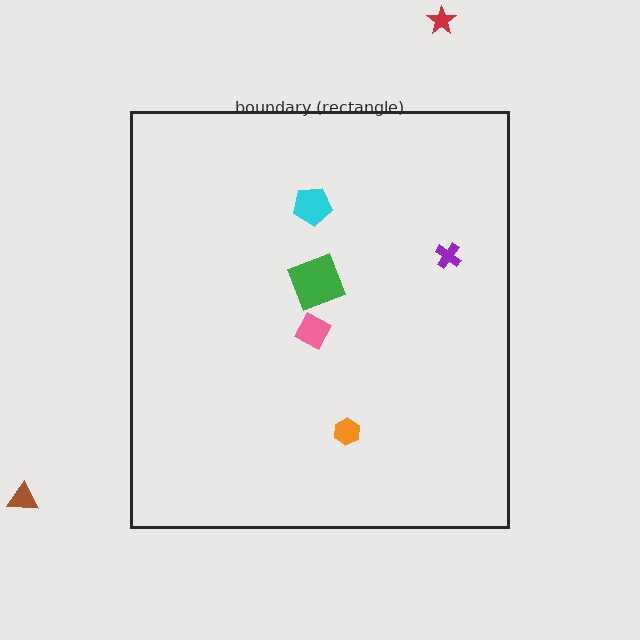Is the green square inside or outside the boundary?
Inside.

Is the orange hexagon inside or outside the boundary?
Inside.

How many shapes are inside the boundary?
5 inside, 2 outside.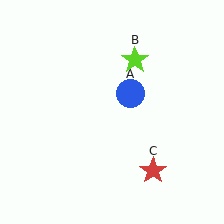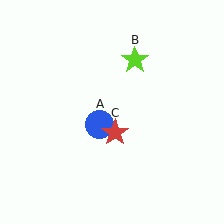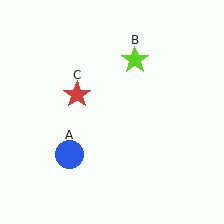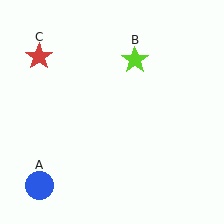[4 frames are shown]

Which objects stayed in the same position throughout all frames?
Lime star (object B) remained stationary.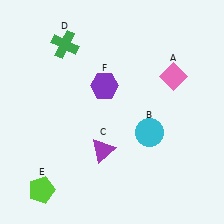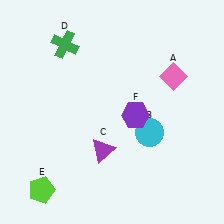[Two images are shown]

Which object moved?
The purple hexagon (F) moved right.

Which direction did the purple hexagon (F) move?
The purple hexagon (F) moved right.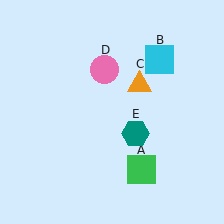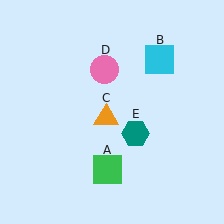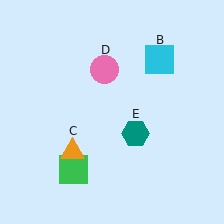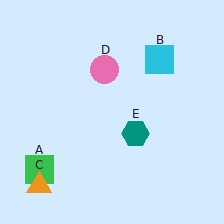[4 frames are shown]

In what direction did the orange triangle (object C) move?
The orange triangle (object C) moved down and to the left.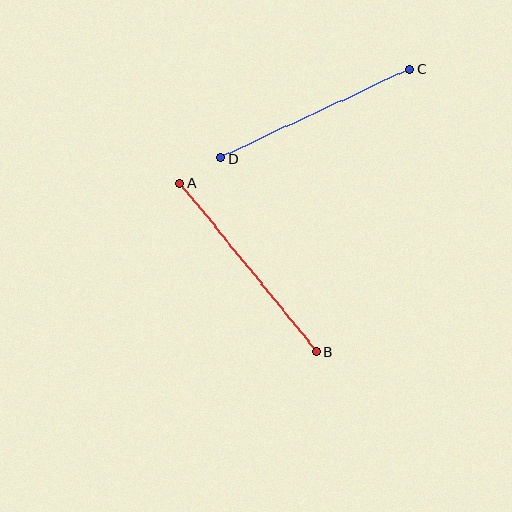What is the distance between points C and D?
The distance is approximately 209 pixels.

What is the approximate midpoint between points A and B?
The midpoint is at approximately (248, 267) pixels.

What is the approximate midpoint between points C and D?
The midpoint is at approximately (315, 114) pixels.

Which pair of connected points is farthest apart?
Points A and B are farthest apart.